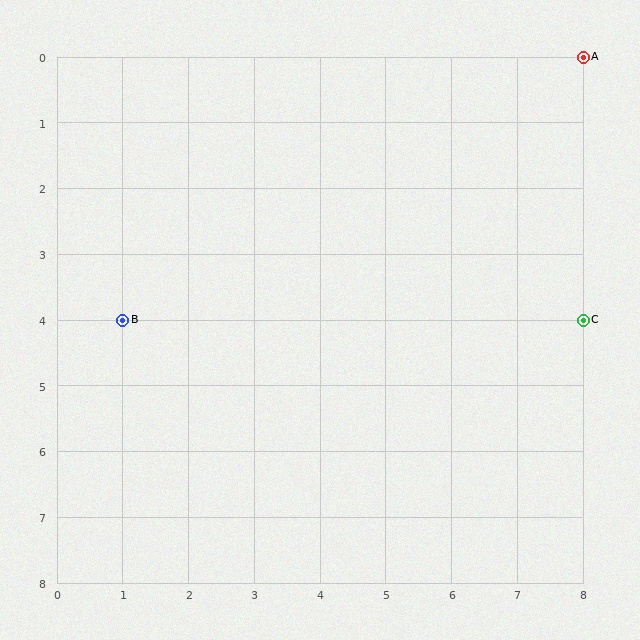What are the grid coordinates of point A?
Point A is at grid coordinates (8, 0).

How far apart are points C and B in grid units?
Points C and B are 7 columns apart.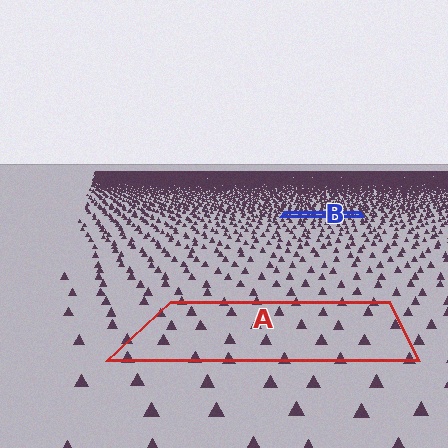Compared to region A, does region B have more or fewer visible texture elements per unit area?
Region B has more texture elements per unit area — they are packed more densely because it is farther away.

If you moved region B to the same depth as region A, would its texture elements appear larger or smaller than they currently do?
They would appear larger. At a closer depth, the same texture elements are projected at a bigger on-screen size.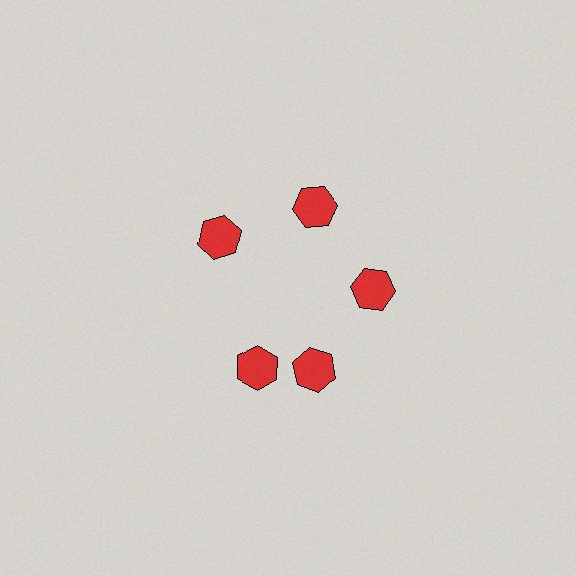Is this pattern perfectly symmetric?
No. The 5 red hexagons are arranged in a ring, but one element near the 8 o'clock position is rotated out of alignment along the ring, breaking the 5-fold rotational symmetry.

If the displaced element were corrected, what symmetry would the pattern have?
It would have 5-fold rotational symmetry — the pattern would map onto itself every 72 degrees.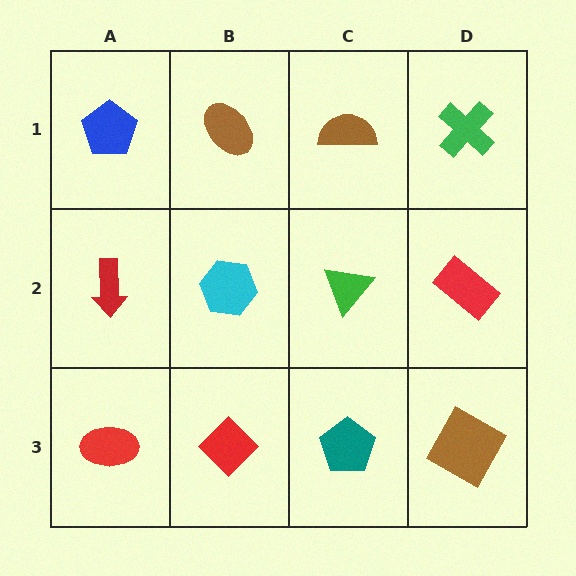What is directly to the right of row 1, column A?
A brown ellipse.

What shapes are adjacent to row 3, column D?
A red rectangle (row 2, column D), a teal pentagon (row 3, column C).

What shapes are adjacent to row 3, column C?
A green triangle (row 2, column C), a red diamond (row 3, column B), a brown square (row 3, column D).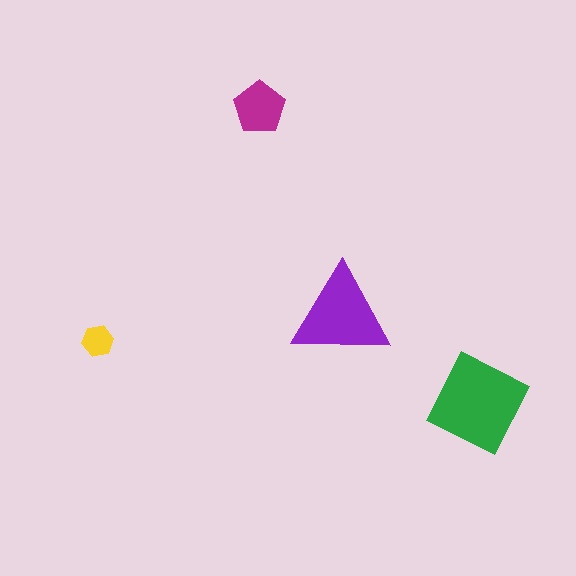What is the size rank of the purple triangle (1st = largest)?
2nd.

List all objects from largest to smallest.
The green square, the purple triangle, the magenta pentagon, the yellow hexagon.